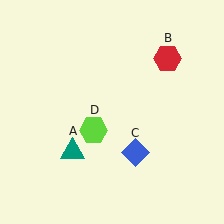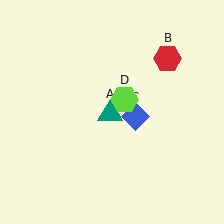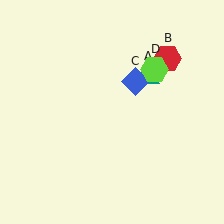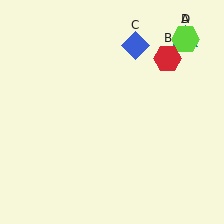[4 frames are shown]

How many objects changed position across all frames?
3 objects changed position: teal triangle (object A), blue diamond (object C), lime hexagon (object D).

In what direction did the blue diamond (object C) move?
The blue diamond (object C) moved up.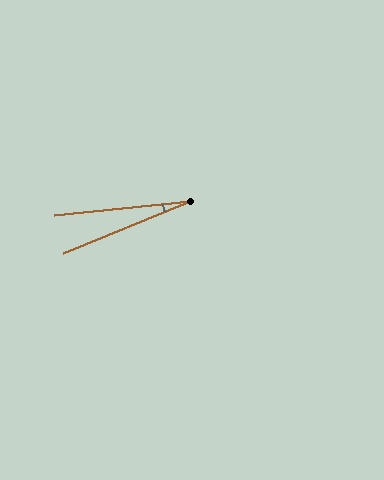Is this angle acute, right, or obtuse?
It is acute.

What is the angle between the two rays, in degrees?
Approximately 16 degrees.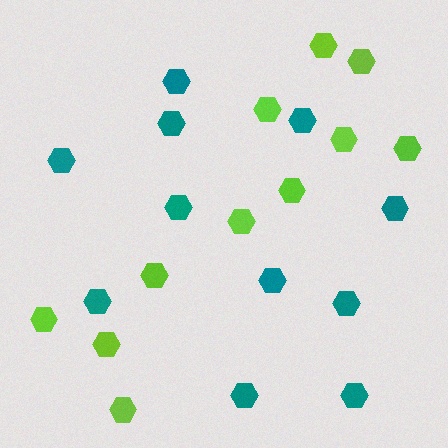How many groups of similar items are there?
There are 2 groups: one group of teal hexagons (11) and one group of lime hexagons (11).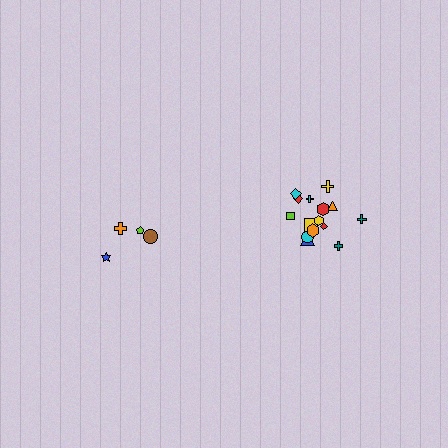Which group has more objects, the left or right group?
The right group.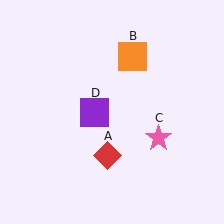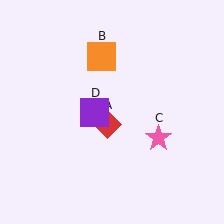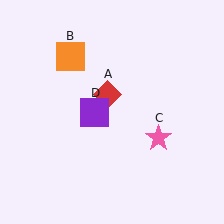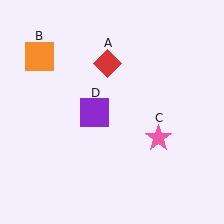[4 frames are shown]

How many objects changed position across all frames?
2 objects changed position: red diamond (object A), orange square (object B).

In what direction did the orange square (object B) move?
The orange square (object B) moved left.